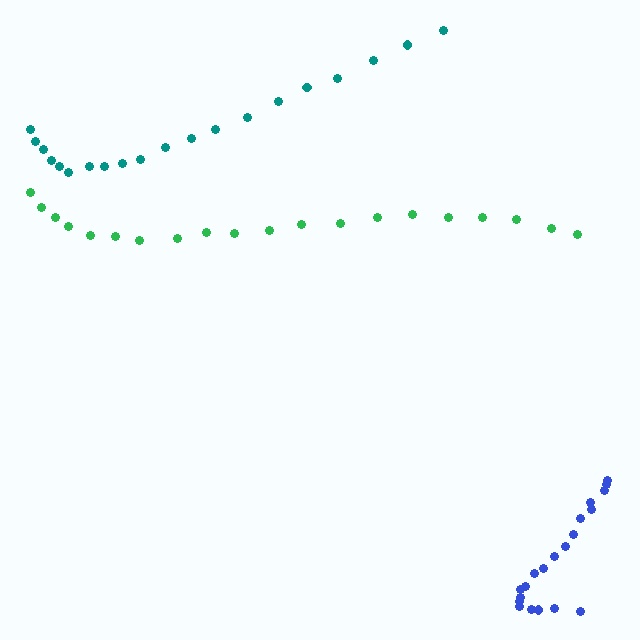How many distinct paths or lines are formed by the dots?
There are 3 distinct paths.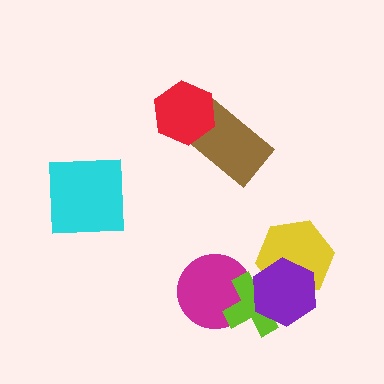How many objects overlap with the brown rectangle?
1 object overlaps with the brown rectangle.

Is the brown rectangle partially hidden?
Yes, it is partially covered by another shape.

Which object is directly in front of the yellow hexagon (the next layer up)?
The lime cross is directly in front of the yellow hexagon.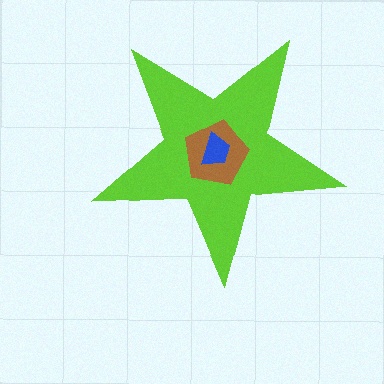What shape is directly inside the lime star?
The brown pentagon.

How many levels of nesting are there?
3.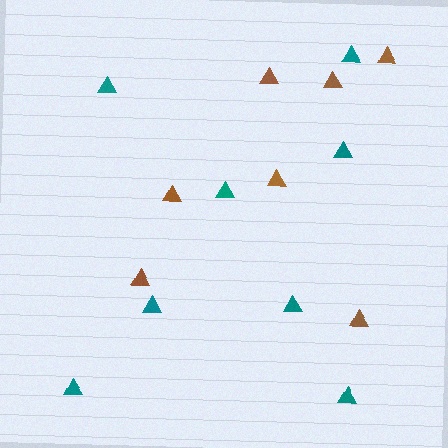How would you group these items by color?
There are 2 groups: one group of teal triangles (8) and one group of brown triangles (7).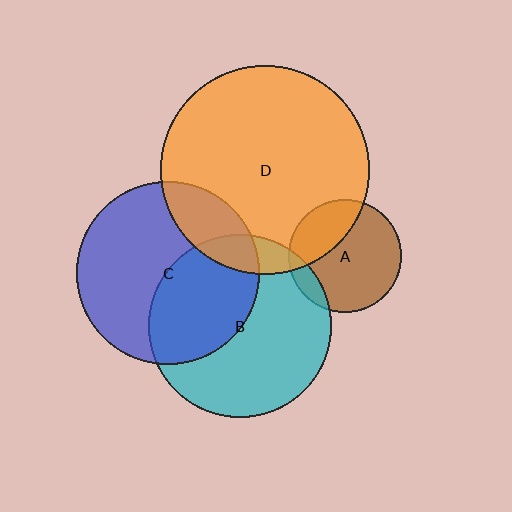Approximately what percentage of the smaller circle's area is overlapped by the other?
Approximately 10%.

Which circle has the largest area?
Circle D (orange).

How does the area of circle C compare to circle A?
Approximately 2.6 times.